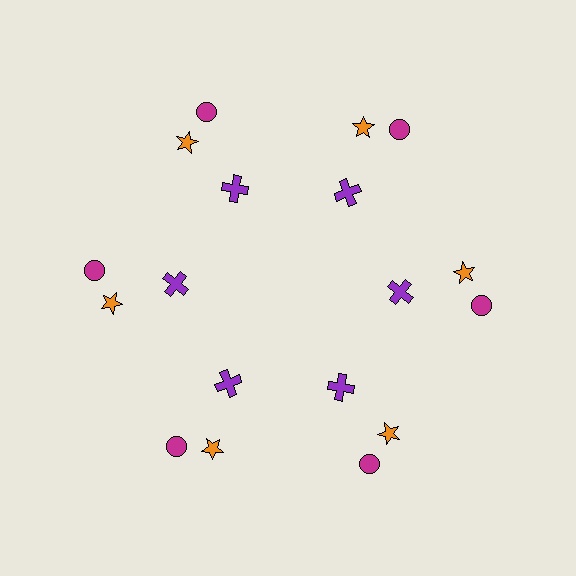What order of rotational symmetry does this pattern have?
This pattern has 6-fold rotational symmetry.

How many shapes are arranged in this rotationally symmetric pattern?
There are 18 shapes, arranged in 6 groups of 3.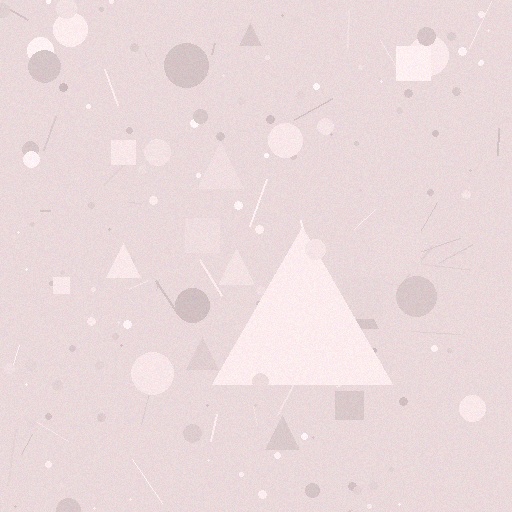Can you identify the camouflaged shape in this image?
The camouflaged shape is a triangle.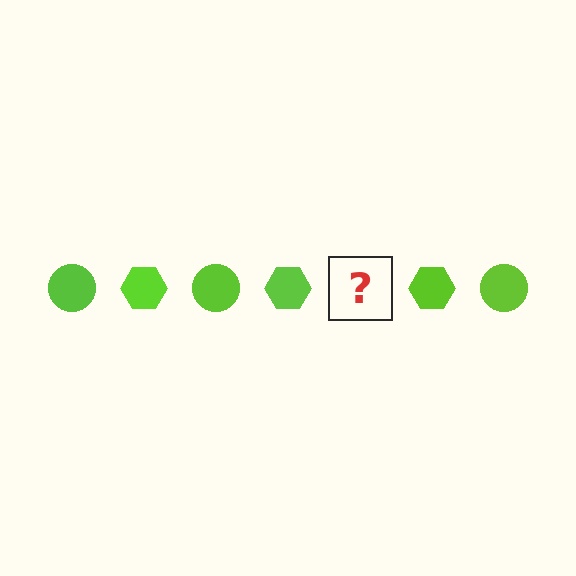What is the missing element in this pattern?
The missing element is a lime circle.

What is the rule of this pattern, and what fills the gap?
The rule is that the pattern cycles through circle, hexagon shapes in lime. The gap should be filled with a lime circle.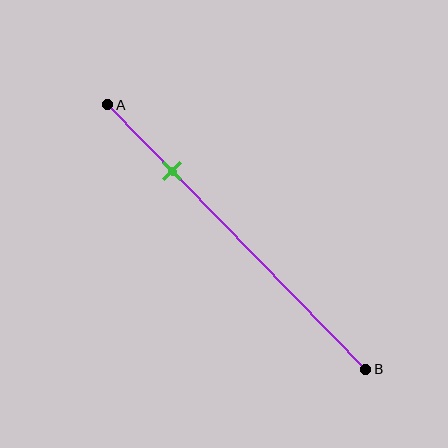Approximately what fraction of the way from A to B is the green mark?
The green mark is approximately 25% of the way from A to B.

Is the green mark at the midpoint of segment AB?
No, the mark is at about 25% from A, not at the 50% midpoint.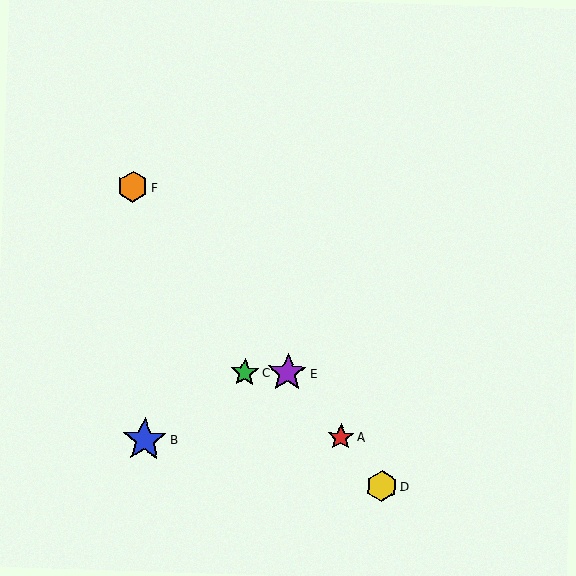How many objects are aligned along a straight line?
4 objects (A, D, E, F) are aligned along a straight line.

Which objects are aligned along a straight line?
Objects A, D, E, F are aligned along a straight line.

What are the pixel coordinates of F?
Object F is at (133, 187).